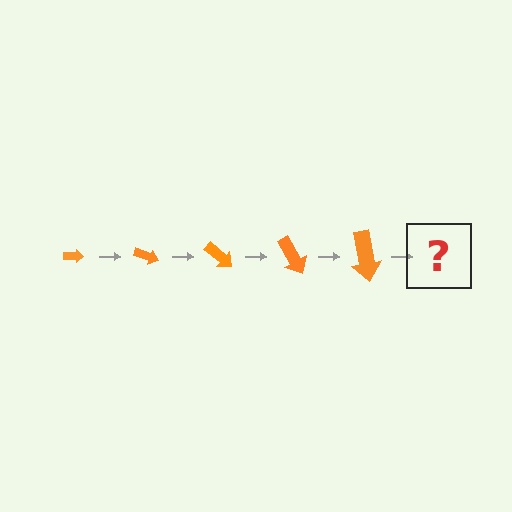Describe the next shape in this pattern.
It should be an arrow, larger than the previous one and rotated 100 degrees from the start.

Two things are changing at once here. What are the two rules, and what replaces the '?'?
The two rules are that the arrow grows larger each step and it rotates 20 degrees each step. The '?' should be an arrow, larger than the previous one and rotated 100 degrees from the start.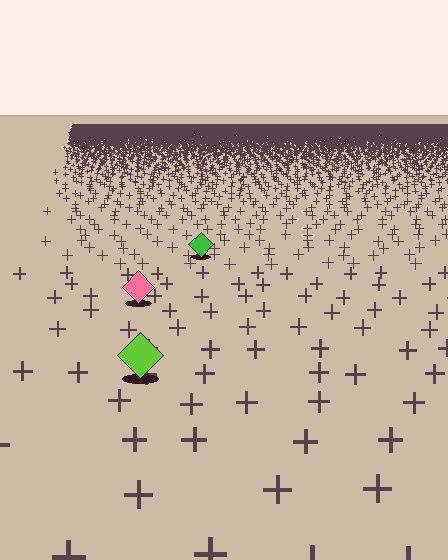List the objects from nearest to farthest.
From nearest to farthest: the lime diamond, the pink diamond, the green diamond.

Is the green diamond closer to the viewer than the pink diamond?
No. The pink diamond is closer — you can tell from the texture gradient: the ground texture is coarser near it.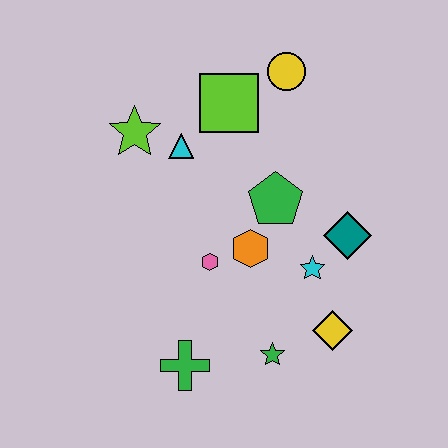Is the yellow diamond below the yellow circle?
Yes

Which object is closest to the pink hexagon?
The orange hexagon is closest to the pink hexagon.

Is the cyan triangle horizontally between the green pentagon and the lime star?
Yes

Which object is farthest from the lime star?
The yellow diamond is farthest from the lime star.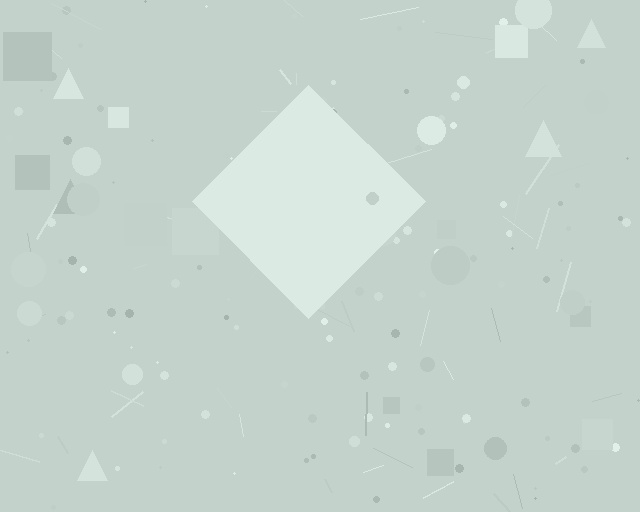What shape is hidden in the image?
A diamond is hidden in the image.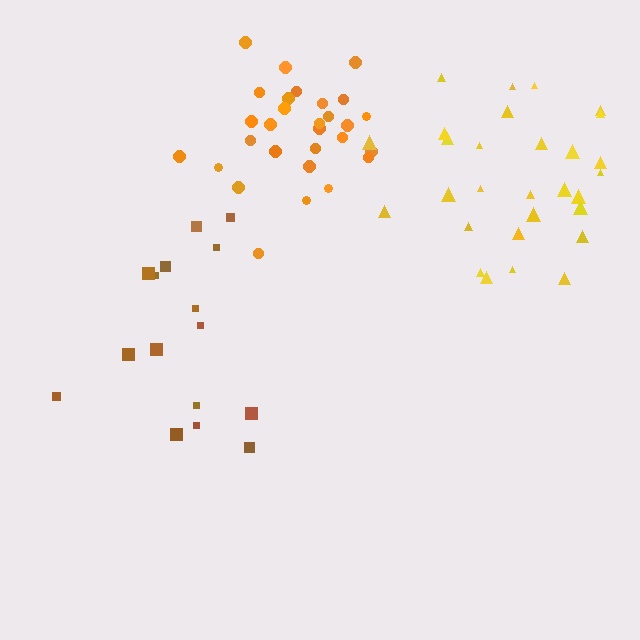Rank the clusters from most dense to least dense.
orange, yellow, brown.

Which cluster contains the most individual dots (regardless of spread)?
Orange (29).